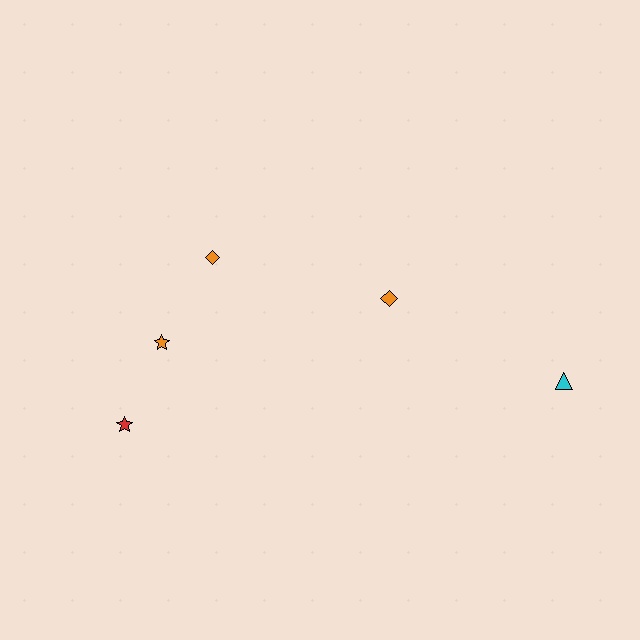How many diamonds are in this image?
There are 2 diamonds.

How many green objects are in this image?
There are no green objects.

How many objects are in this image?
There are 5 objects.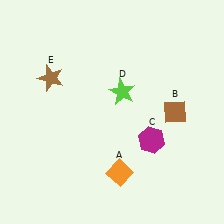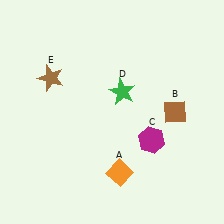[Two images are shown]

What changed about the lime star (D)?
In Image 1, D is lime. In Image 2, it changed to green.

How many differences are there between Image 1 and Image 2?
There is 1 difference between the two images.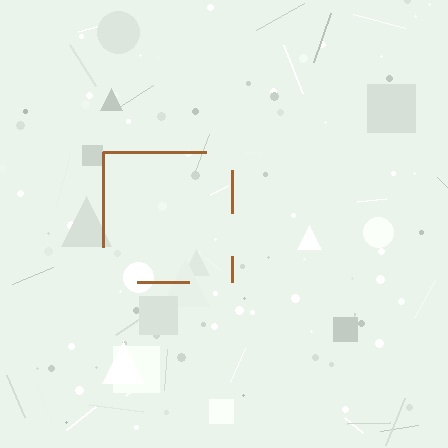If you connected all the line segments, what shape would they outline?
They would outline a square.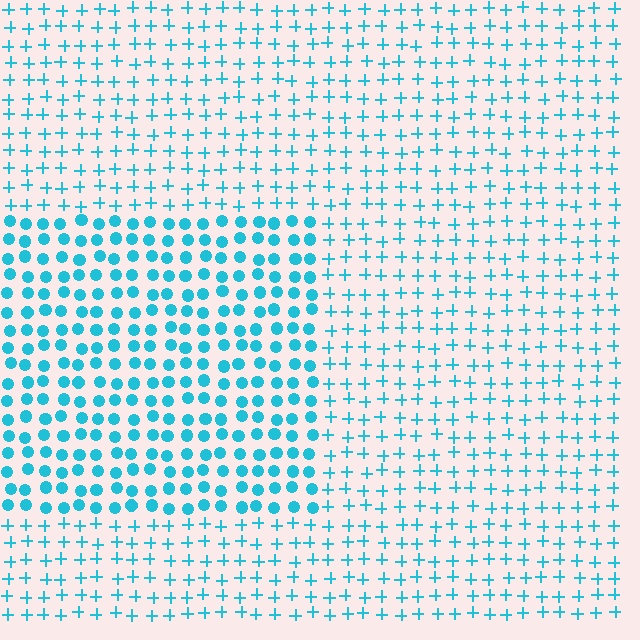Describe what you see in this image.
The image is filled with small cyan elements arranged in a uniform grid. A rectangle-shaped region contains circles, while the surrounding area contains plus signs. The boundary is defined purely by the change in element shape.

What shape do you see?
I see a rectangle.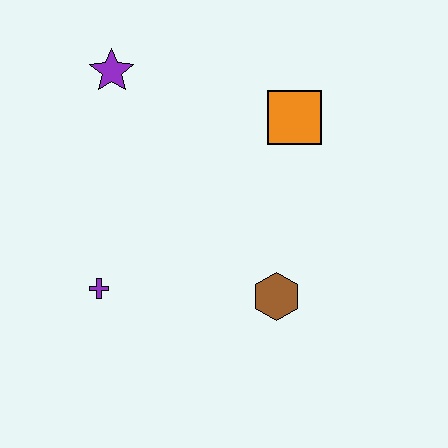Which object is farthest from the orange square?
The purple cross is farthest from the orange square.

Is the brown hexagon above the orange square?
No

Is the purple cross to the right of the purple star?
No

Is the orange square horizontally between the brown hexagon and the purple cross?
No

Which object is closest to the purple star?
The orange square is closest to the purple star.